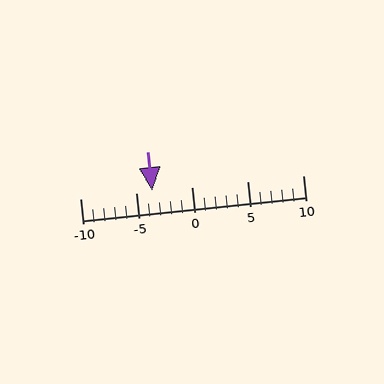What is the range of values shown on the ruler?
The ruler shows values from -10 to 10.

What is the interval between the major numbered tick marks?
The major tick marks are spaced 5 units apart.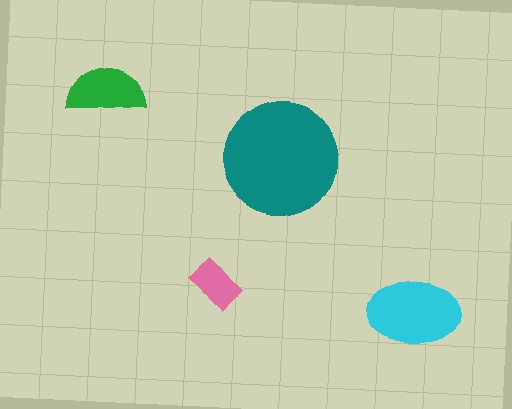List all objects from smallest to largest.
The pink rectangle, the green semicircle, the cyan ellipse, the teal circle.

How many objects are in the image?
There are 4 objects in the image.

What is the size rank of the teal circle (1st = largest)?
1st.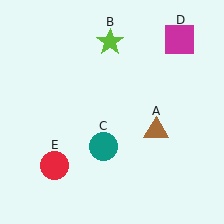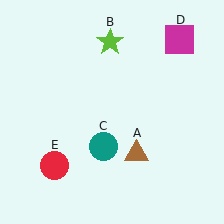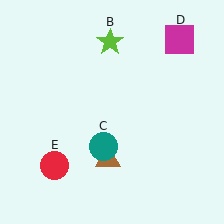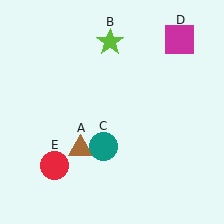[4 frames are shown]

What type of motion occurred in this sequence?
The brown triangle (object A) rotated clockwise around the center of the scene.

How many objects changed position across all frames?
1 object changed position: brown triangle (object A).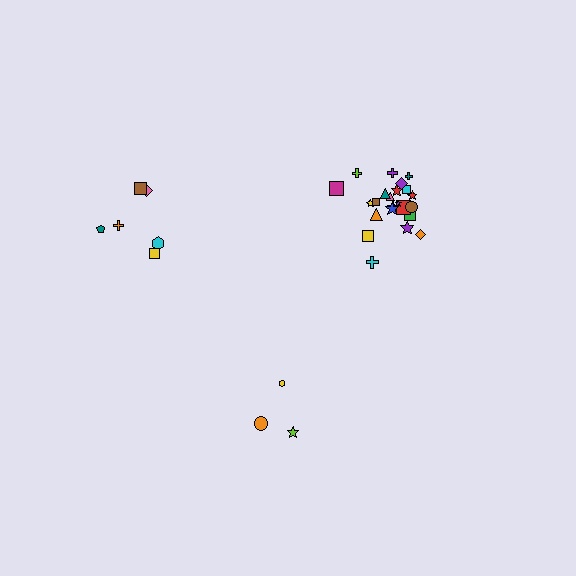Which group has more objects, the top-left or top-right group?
The top-right group.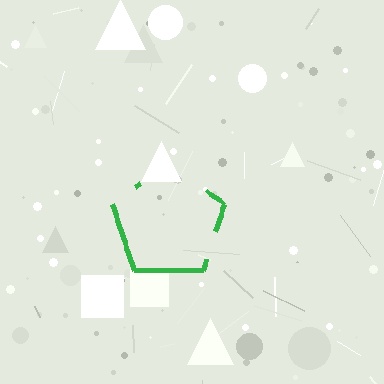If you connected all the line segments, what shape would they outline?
They would outline a pentagon.